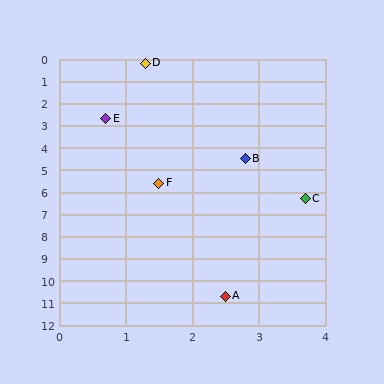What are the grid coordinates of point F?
Point F is at approximately (1.5, 5.6).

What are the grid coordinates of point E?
Point E is at approximately (0.7, 2.7).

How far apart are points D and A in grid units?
Points D and A are about 10.6 grid units apart.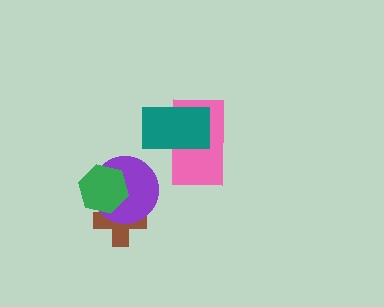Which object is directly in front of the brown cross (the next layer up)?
The purple circle is directly in front of the brown cross.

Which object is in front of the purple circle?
The green hexagon is in front of the purple circle.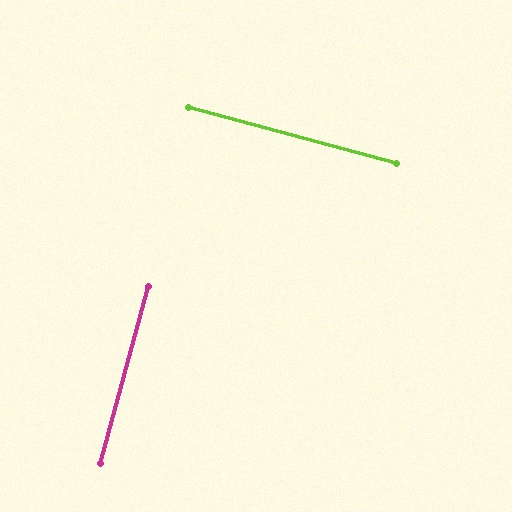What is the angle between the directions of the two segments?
Approximately 90 degrees.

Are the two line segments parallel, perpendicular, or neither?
Perpendicular — they meet at approximately 90°.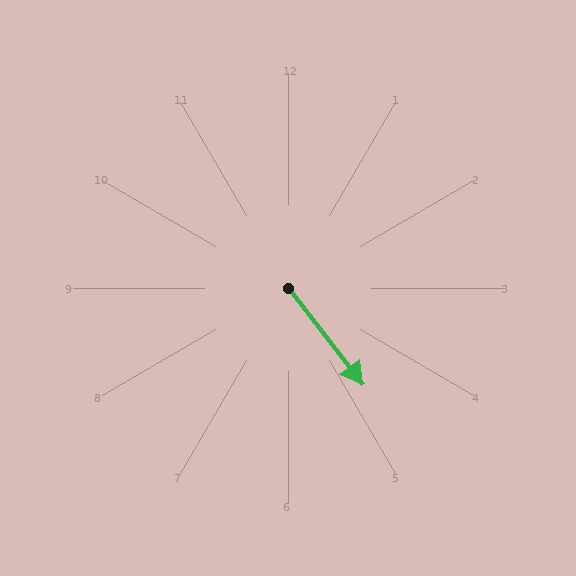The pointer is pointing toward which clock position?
Roughly 5 o'clock.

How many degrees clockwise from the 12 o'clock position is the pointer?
Approximately 142 degrees.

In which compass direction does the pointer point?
Southeast.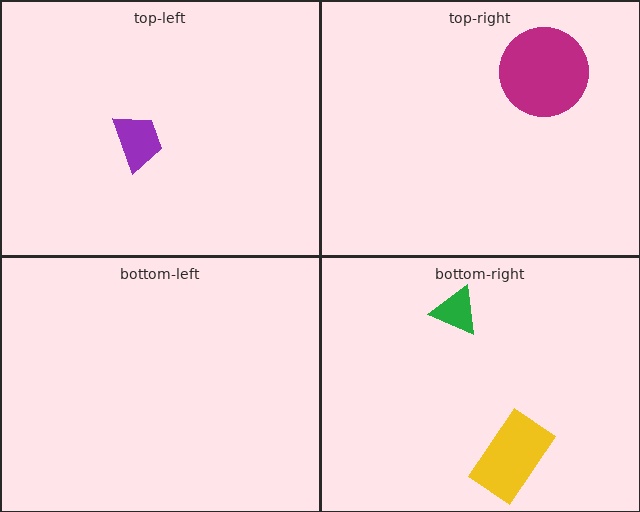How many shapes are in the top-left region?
1.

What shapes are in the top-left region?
The purple trapezoid.